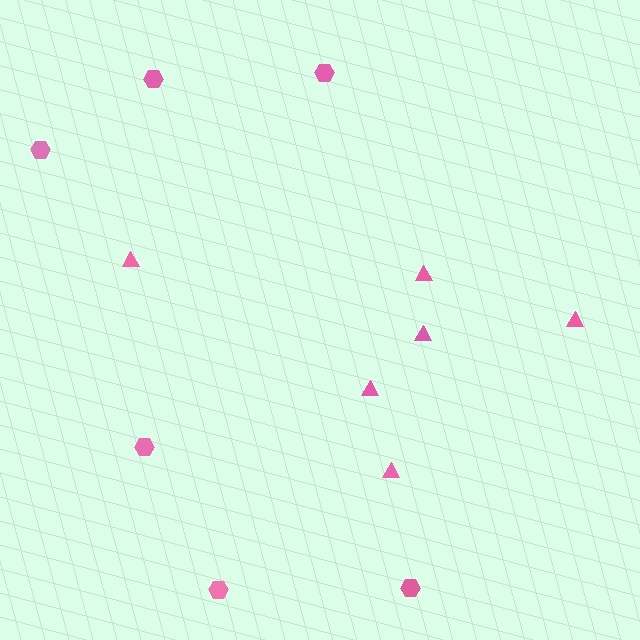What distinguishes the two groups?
There are 2 groups: one group of triangles (6) and one group of hexagons (6).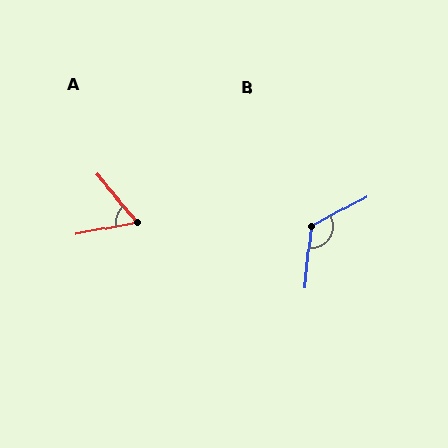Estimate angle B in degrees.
Approximately 125 degrees.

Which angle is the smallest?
A, at approximately 60 degrees.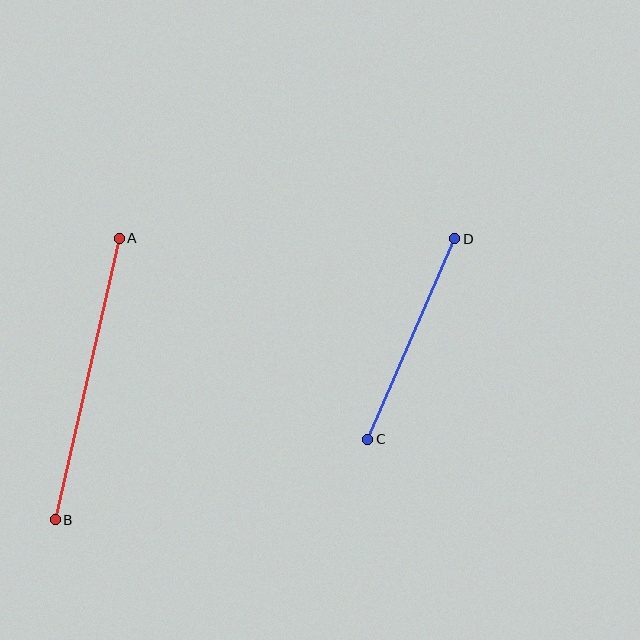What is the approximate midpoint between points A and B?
The midpoint is at approximately (87, 379) pixels.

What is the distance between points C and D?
The distance is approximately 219 pixels.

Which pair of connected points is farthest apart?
Points A and B are farthest apart.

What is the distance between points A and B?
The distance is approximately 289 pixels.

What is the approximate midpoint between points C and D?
The midpoint is at approximately (411, 339) pixels.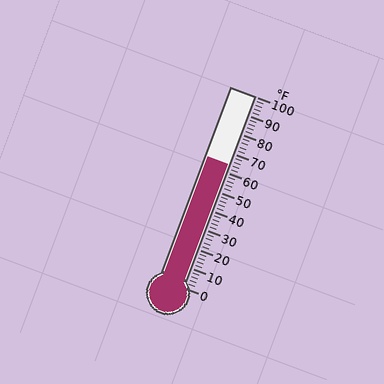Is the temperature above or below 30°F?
The temperature is above 30°F.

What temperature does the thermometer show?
The thermometer shows approximately 64°F.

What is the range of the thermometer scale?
The thermometer scale ranges from 0°F to 100°F.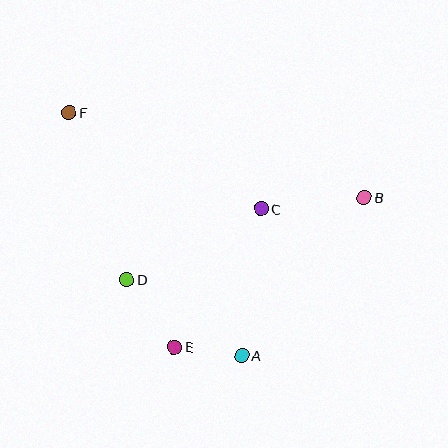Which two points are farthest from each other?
Points B and F are farthest from each other.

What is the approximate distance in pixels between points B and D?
The distance between B and D is approximately 251 pixels.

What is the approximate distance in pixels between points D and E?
The distance between D and E is approximately 82 pixels.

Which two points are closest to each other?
Points A and E are closest to each other.